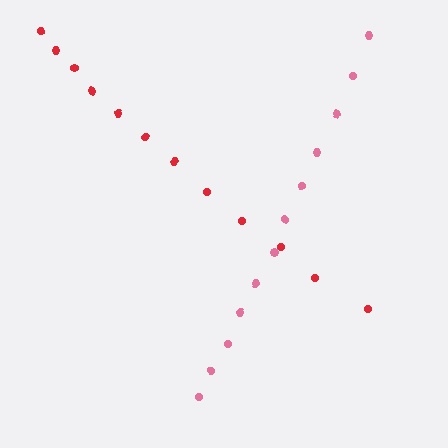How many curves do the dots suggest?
There are 2 distinct paths.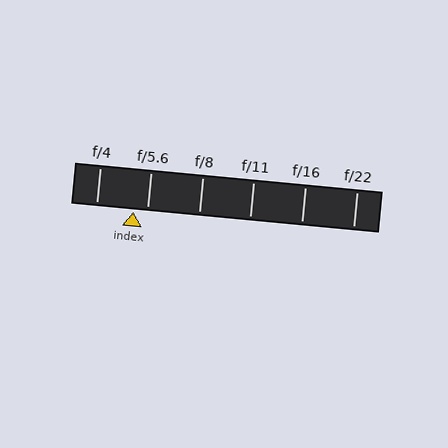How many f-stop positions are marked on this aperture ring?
There are 6 f-stop positions marked.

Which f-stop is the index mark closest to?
The index mark is closest to f/5.6.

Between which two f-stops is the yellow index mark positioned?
The index mark is between f/4 and f/5.6.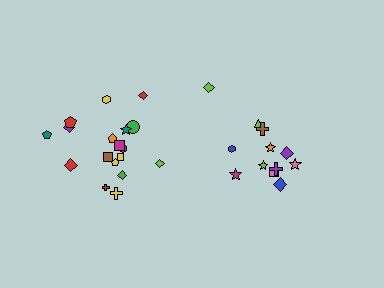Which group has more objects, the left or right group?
The left group.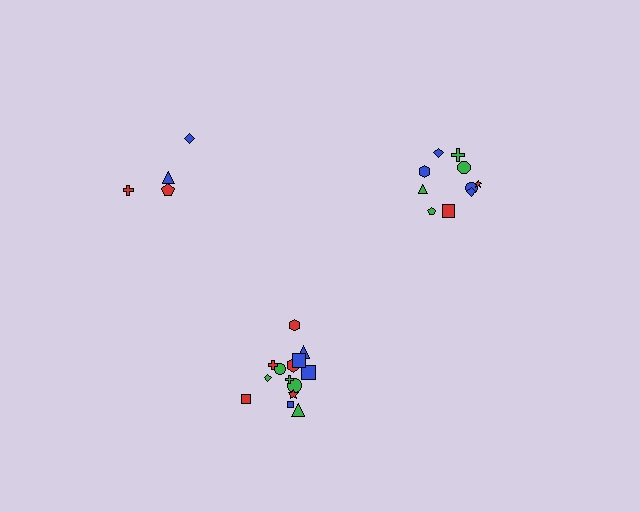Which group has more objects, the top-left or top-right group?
The top-right group.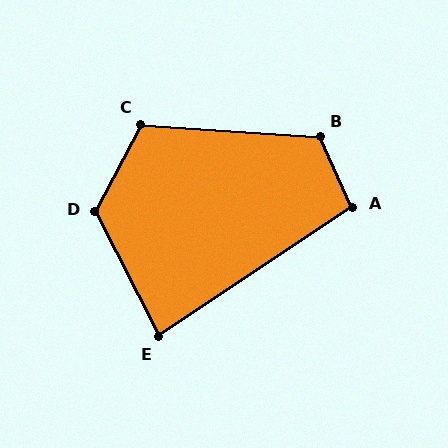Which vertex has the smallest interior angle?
E, at approximately 84 degrees.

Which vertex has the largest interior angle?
D, at approximately 125 degrees.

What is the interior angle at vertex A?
Approximately 99 degrees (obtuse).